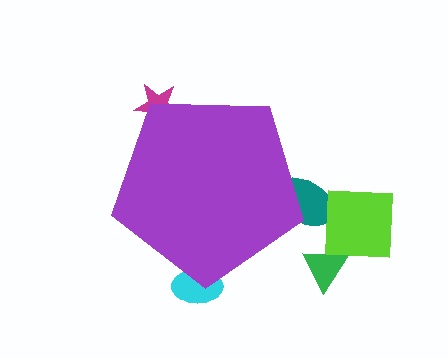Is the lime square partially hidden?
No, the lime square is fully visible.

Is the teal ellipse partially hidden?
Yes, the teal ellipse is partially hidden behind the purple pentagon.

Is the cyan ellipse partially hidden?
Yes, the cyan ellipse is partially hidden behind the purple pentagon.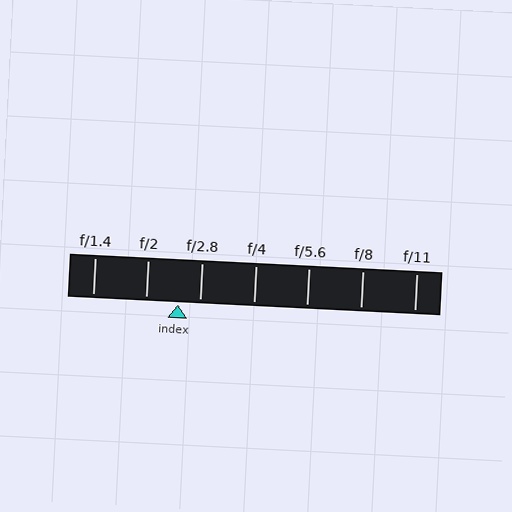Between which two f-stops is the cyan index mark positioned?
The index mark is between f/2 and f/2.8.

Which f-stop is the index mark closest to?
The index mark is closest to f/2.8.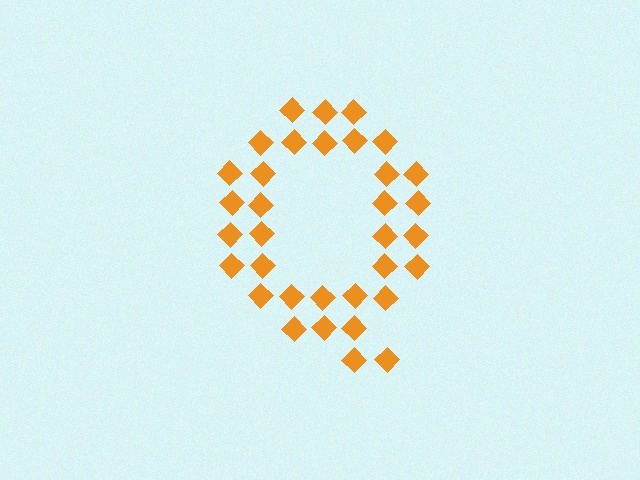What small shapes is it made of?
It is made of small diamonds.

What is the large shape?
The large shape is the letter Q.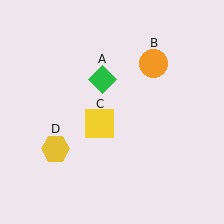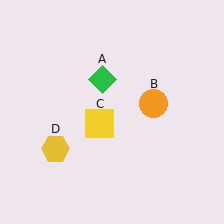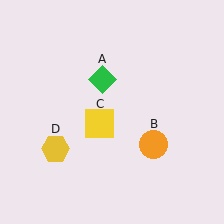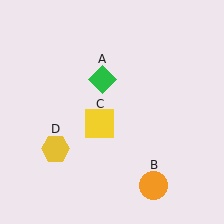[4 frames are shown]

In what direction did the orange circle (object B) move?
The orange circle (object B) moved down.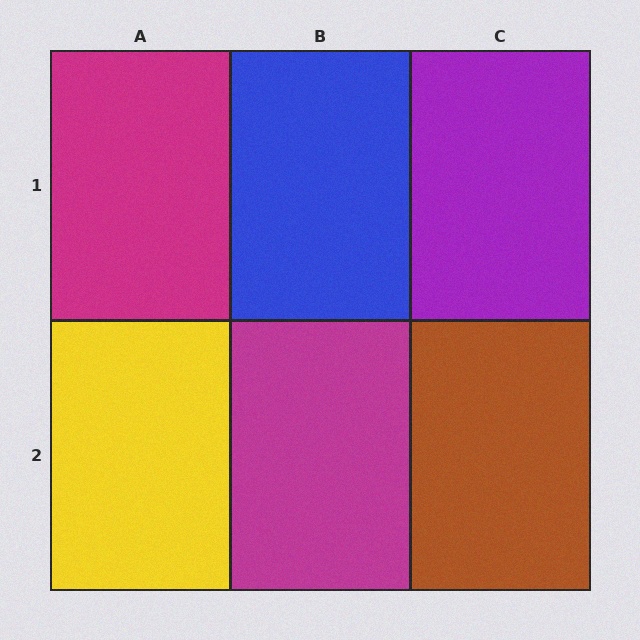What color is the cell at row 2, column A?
Yellow.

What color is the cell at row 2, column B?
Magenta.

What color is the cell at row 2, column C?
Brown.